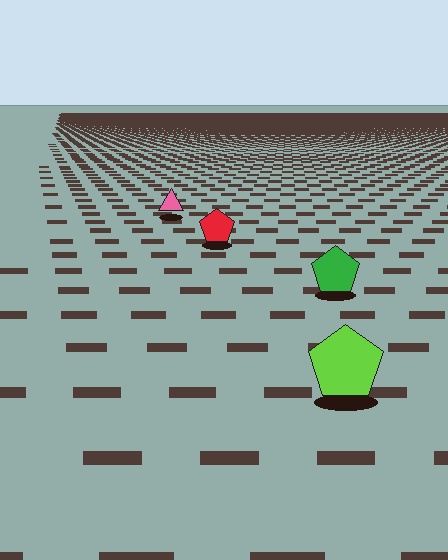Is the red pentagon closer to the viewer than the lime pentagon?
No. The lime pentagon is closer — you can tell from the texture gradient: the ground texture is coarser near it.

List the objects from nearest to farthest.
From nearest to farthest: the lime pentagon, the green pentagon, the red pentagon, the pink triangle.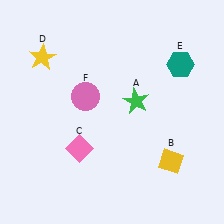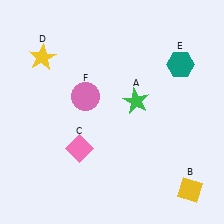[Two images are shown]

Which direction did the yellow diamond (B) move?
The yellow diamond (B) moved down.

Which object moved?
The yellow diamond (B) moved down.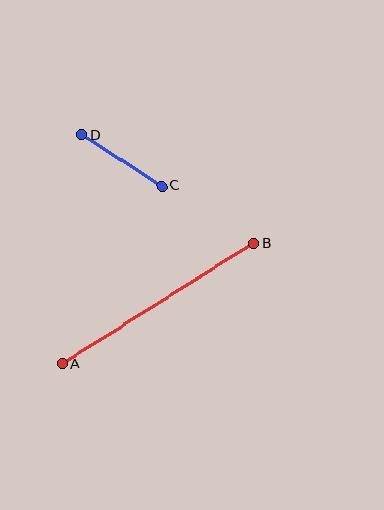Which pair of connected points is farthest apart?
Points A and B are farthest apart.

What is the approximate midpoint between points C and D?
The midpoint is at approximately (122, 161) pixels.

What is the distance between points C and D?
The distance is approximately 95 pixels.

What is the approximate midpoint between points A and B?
The midpoint is at approximately (158, 303) pixels.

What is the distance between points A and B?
The distance is approximately 226 pixels.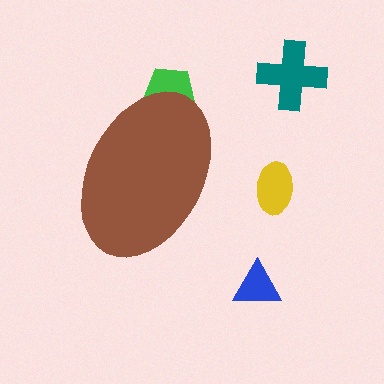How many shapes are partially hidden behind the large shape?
1 shape is partially hidden.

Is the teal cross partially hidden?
No, the teal cross is fully visible.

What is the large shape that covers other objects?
A brown ellipse.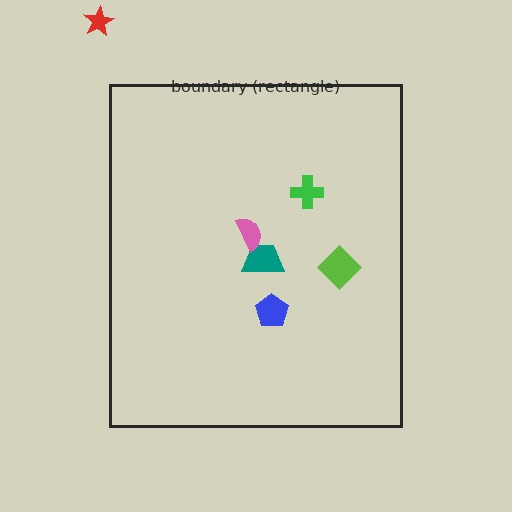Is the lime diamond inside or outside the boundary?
Inside.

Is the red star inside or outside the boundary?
Outside.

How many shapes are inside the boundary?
5 inside, 1 outside.